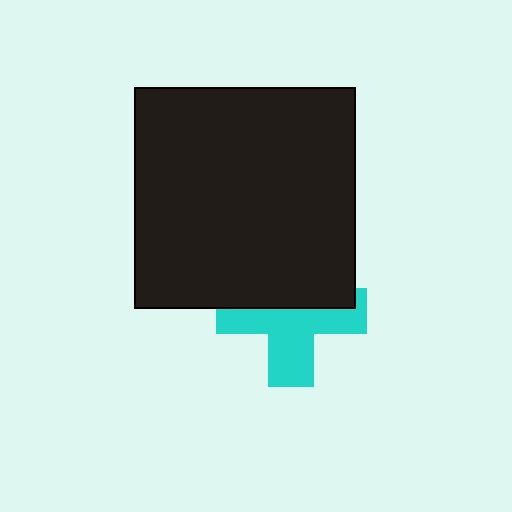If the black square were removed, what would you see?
You would see the complete cyan cross.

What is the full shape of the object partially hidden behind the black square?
The partially hidden object is a cyan cross.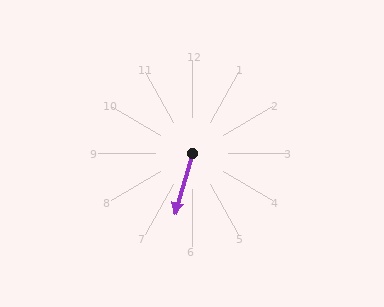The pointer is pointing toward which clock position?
Roughly 7 o'clock.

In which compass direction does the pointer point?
South.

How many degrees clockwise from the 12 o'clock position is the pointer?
Approximately 197 degrees.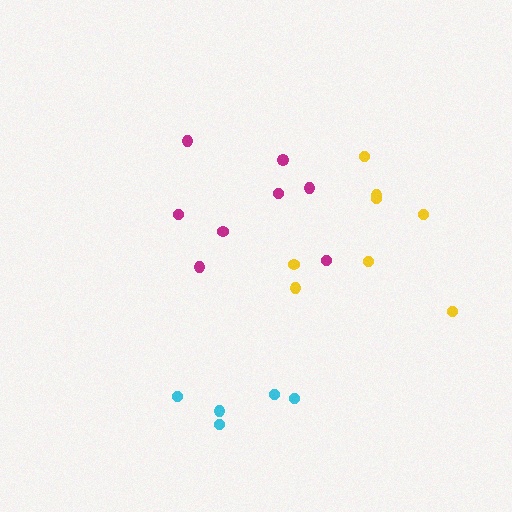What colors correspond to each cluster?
The clusters are colored: cyan, yellow, magenta.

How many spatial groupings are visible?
There are 3 spatial groupings.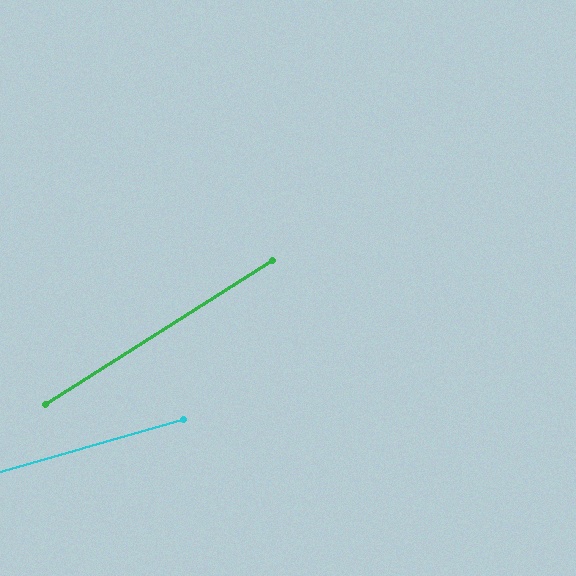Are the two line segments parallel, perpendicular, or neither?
Neither parallel nor perpendicular — they differ by about 17°.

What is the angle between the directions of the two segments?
Approximately 17 degrees.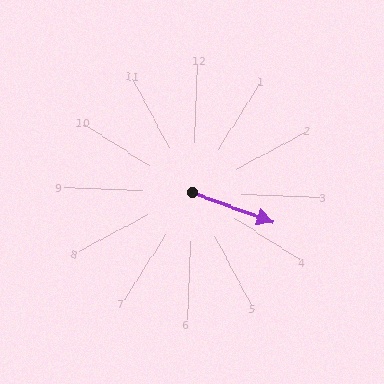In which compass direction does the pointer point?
East.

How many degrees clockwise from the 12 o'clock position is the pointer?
Approximately 108 degrees.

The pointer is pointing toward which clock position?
Roughly 4 o'clock.